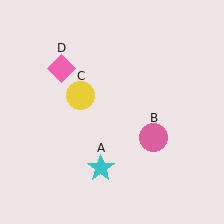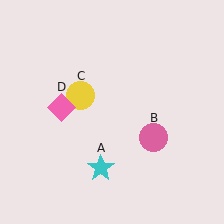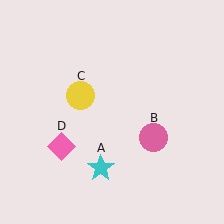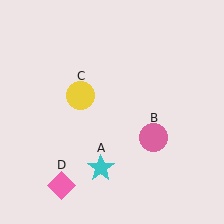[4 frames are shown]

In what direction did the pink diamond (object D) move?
The pink diamond (object D) moved down.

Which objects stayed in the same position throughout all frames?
Cyan star (object A) and pink circle (object B) and yellow circle (object C) remained stationary.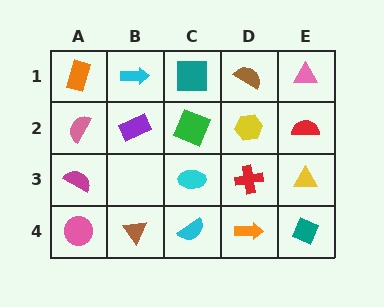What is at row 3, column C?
A cyan ellipse.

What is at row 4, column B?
A brown triangle.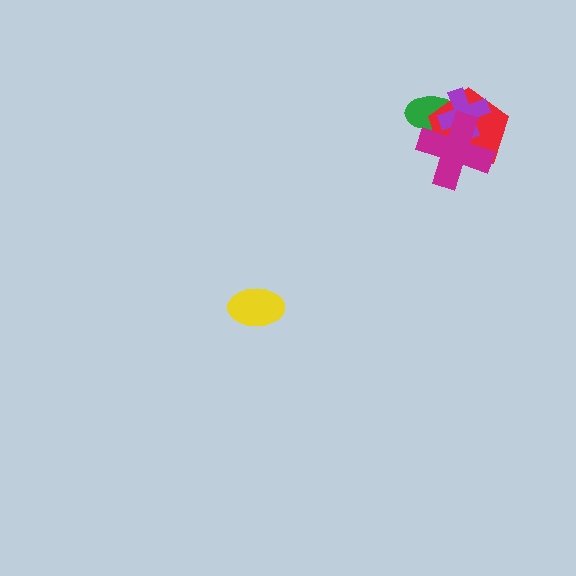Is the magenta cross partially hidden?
No, no other shape covers it.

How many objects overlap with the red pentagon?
3 objects overlap with the red pentagon.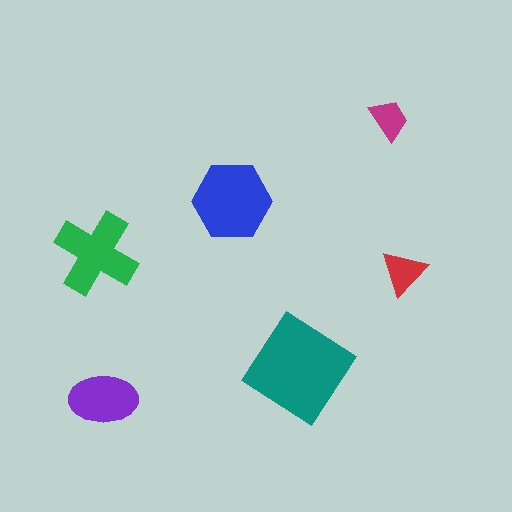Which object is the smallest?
The magenta trapezoid.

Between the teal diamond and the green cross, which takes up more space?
The teal diamond.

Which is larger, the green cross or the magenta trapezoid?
The green cross.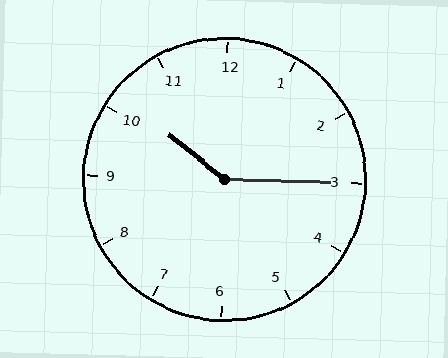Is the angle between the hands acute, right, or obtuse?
It is obtuse.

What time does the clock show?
10:15.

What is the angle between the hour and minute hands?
Approximately 142 degrees.